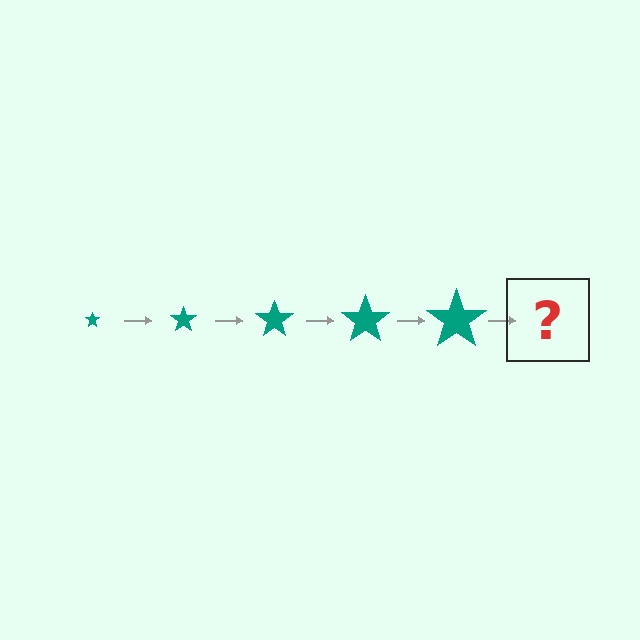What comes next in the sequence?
The next element should be a teal star, larger than the previous one.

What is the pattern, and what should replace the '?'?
The pattern is that the star gets progressively larger each step. The '?' should be a teal star, larger than the previous one.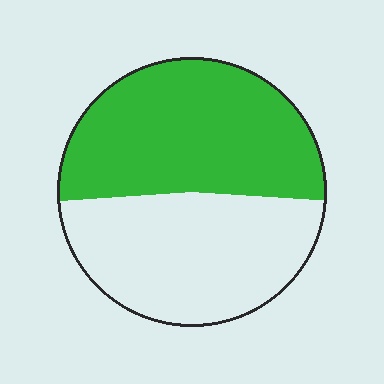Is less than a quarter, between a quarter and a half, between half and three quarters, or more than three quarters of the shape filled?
Between half and three quarters.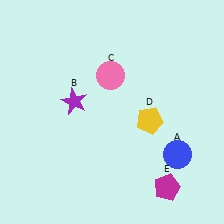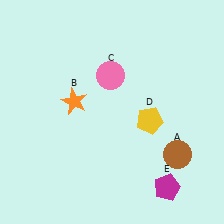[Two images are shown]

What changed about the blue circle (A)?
In Image 1, A is blue. In Image 2, it changed to brown.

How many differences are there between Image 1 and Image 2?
There are 2 differences between the two images.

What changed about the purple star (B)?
In Image 1, B is purple. In Image 2, it changed to orange.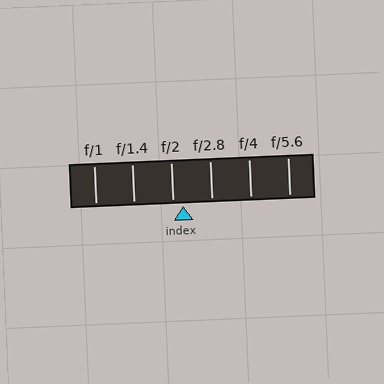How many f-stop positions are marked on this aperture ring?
There are 6 f-stop positions marked.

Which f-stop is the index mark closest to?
The index mark is closest to f/2.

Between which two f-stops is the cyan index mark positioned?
The index mark is between f/2 and f/2.8.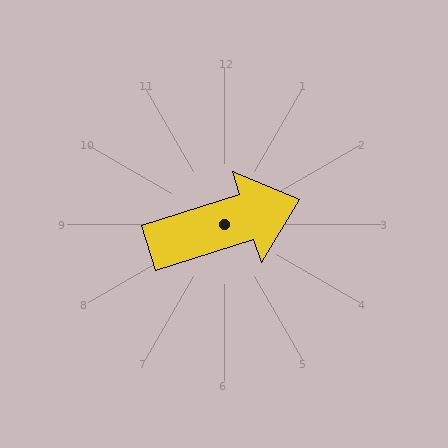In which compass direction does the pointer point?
East.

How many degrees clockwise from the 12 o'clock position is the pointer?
Approximately 72 degrees.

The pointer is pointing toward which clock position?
Roughly 2 o'clock.